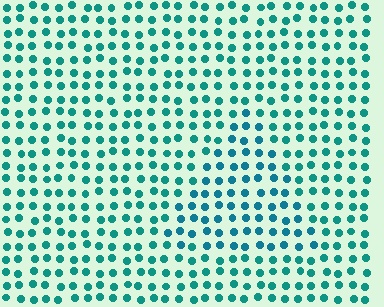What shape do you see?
I see a triangle.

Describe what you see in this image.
The image is filled with small teal elements in a uniform arrangement. A triangle-shaped region is visible where the elements are tinted to a slightly different hue, forming a subtle color boundary.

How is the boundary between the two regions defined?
The boundary is defined purely by a slight shift in hue (about 19 degrees). Spacing, size, and orientation are identical on both sides.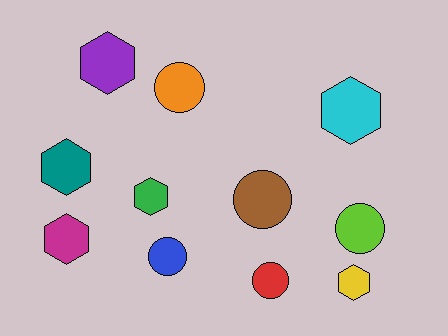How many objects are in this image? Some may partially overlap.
There are 11 objects.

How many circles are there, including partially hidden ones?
There are 5 circles.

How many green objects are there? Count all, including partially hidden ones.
There is 1 green object.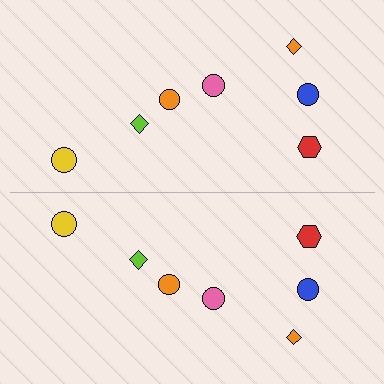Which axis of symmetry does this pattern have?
The pattern has a horizontal axis of symmetry running through the center of the image.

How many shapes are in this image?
There are 14 shapes in this image.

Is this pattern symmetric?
Yes, this pattern has bilateral (reflection) symmetry.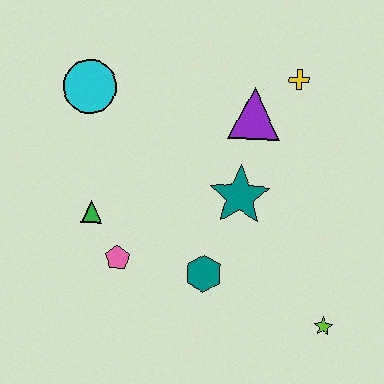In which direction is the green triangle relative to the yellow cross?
The green triangle is to the left of the yellow cross.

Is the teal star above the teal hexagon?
Yes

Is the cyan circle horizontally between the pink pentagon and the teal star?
No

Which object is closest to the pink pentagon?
The green triangle is closest to the pink pentagon.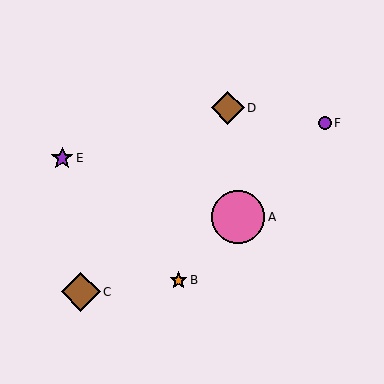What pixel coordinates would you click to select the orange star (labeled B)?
Click at (179, 280) to select the orange star B.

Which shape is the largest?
The pink circle (labeled A) is the largest.